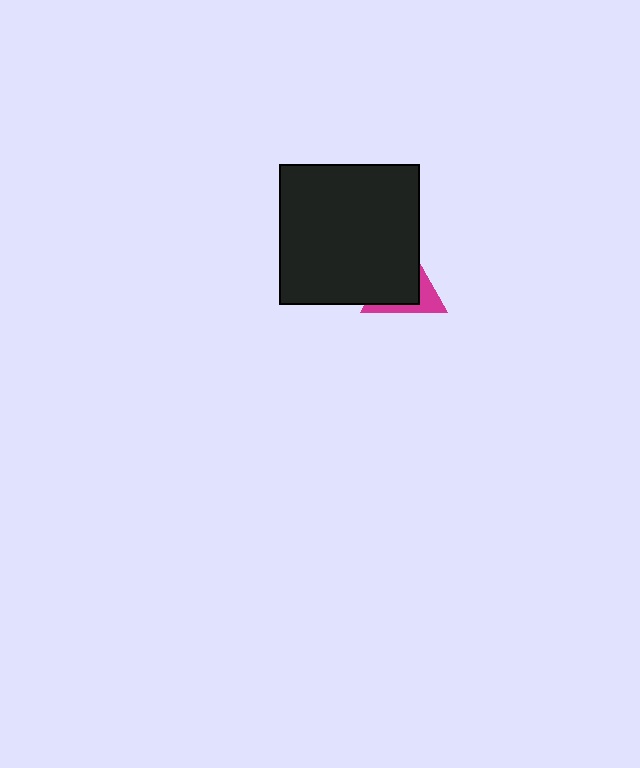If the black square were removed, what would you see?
You would see the complete magenta triangle.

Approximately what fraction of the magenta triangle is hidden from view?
Roughly 65% of the magenta triangle is hidden behind the black square.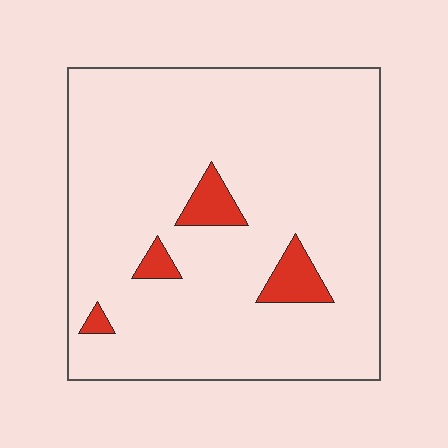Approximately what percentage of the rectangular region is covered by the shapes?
Approximately 5%.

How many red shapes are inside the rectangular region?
4.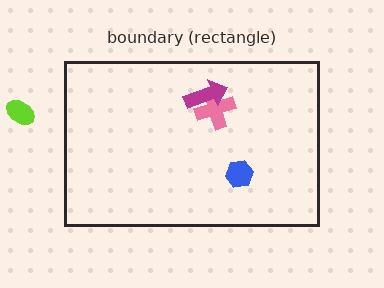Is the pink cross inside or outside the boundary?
Inside.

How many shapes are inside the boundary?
3 inside, 1 outside.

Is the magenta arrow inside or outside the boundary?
Inside.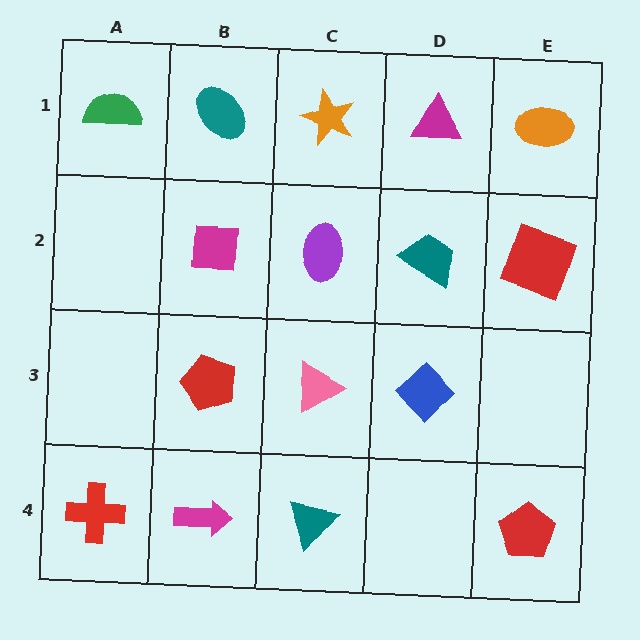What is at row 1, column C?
An orange star.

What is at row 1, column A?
A green semicircle.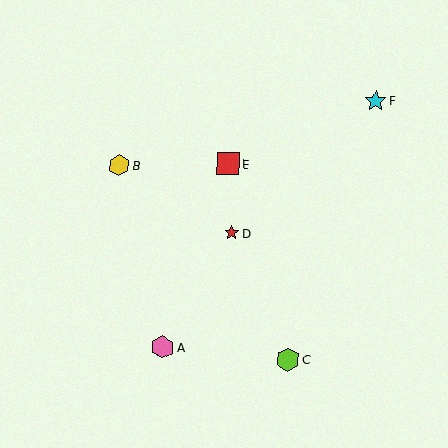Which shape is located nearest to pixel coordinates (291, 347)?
The lime hexagon (labeled C) at (288, 360) is nearest to that location.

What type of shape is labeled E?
Shape E is a red square.